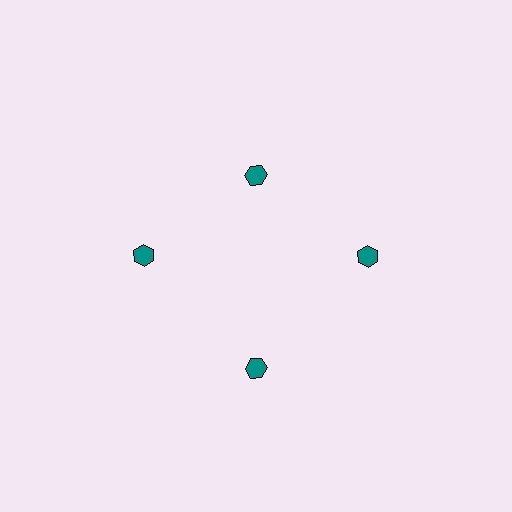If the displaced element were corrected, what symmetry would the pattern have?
It would have 4-fold rotational symmetry — the pattern would map onto itself every 90 degrees.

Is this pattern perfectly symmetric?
No. The 4 teal hexagons are arranged in a ring, but one element near the 12 o'clock position is pulled inward toward the center, breaking the 4-fold rotational symmetry.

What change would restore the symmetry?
The symmetry would be restored by moving it outward, back onto the ring so that all 4 hexagons sit at equal angles and equal distance from the center.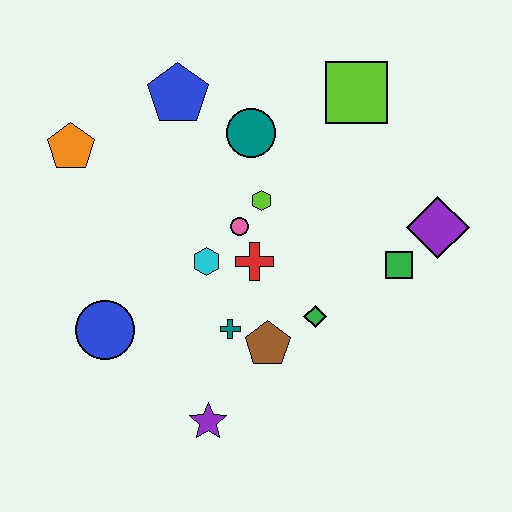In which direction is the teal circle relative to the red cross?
The teal circle is above the red cross.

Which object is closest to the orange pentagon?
The blue pentagon is closest to the orange pentagon.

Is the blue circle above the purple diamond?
No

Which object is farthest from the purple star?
The lime square is farthest from the purple star.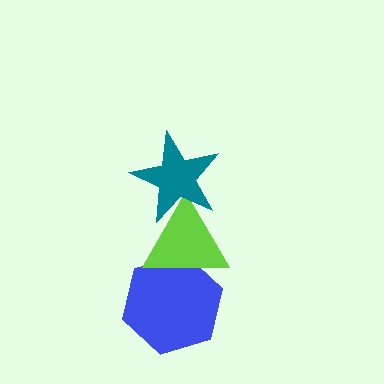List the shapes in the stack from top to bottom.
From top to bottom: the teal star, the lime triangle, the blue hexagon.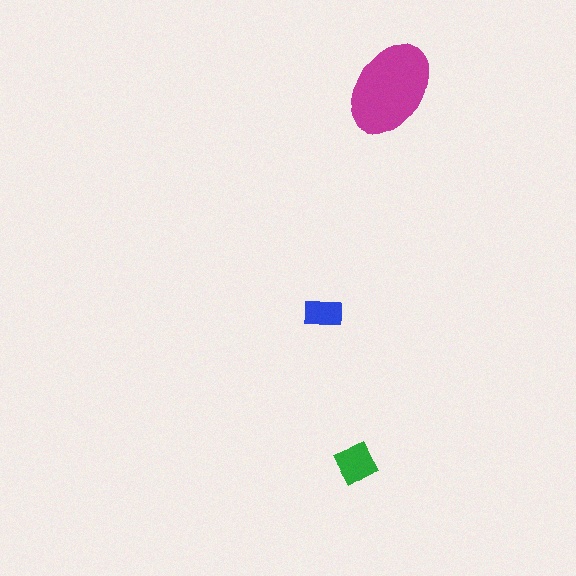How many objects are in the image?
There are 3 objects in the image.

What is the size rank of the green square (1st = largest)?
2nd.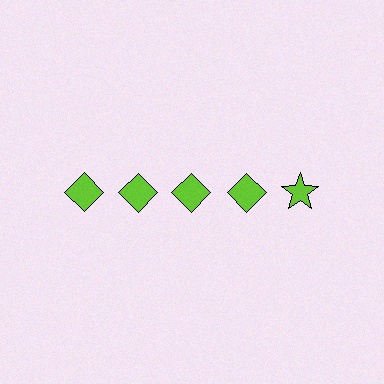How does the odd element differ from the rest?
It has a different shape: star instead of diamond.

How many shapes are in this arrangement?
There are 5 shapes arranged in a grid pattern.